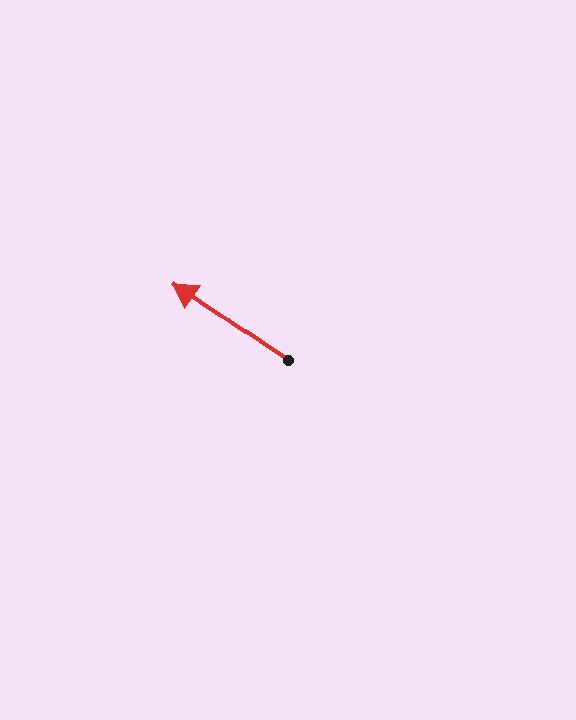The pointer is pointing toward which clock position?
Roughly 10 o'clock.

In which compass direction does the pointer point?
Northwest.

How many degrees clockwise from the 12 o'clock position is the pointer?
Approximately 304 degrees.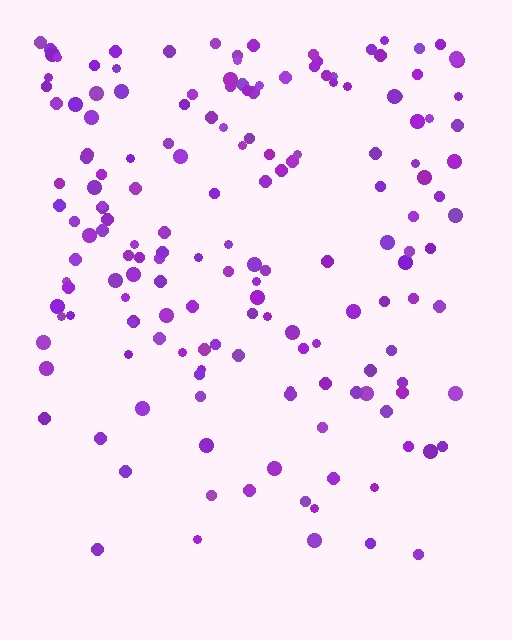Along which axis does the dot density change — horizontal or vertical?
Vertical.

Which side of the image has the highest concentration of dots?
The top.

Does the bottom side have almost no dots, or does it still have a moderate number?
Still a moderate number, just noticeably fewer than the top.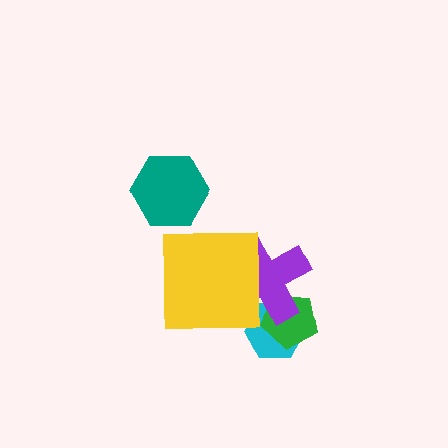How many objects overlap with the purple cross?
3 objects overlap with the purple cross.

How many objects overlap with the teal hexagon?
0 objects overlap with the teal hexagon.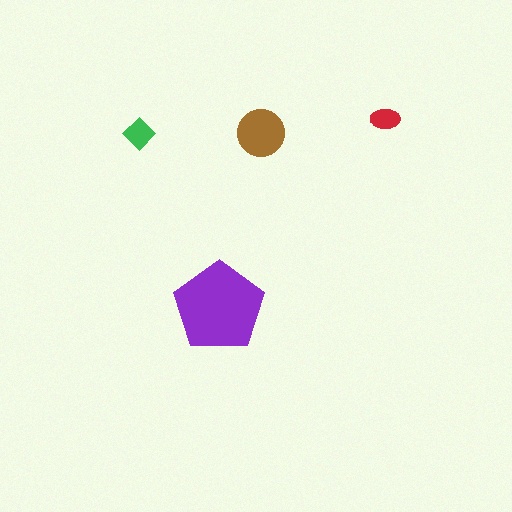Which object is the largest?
The purple pentagon.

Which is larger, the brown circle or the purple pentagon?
The purple pentagon.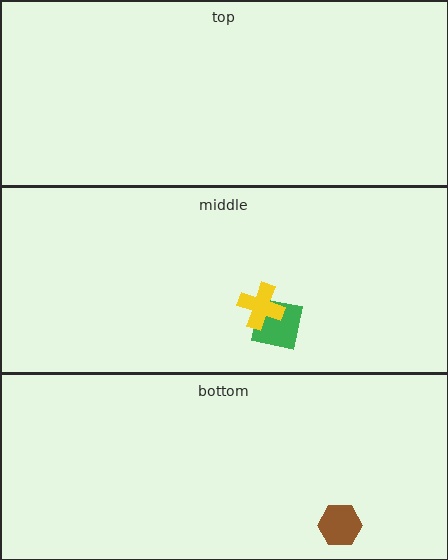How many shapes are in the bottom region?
1.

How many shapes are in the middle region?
2.